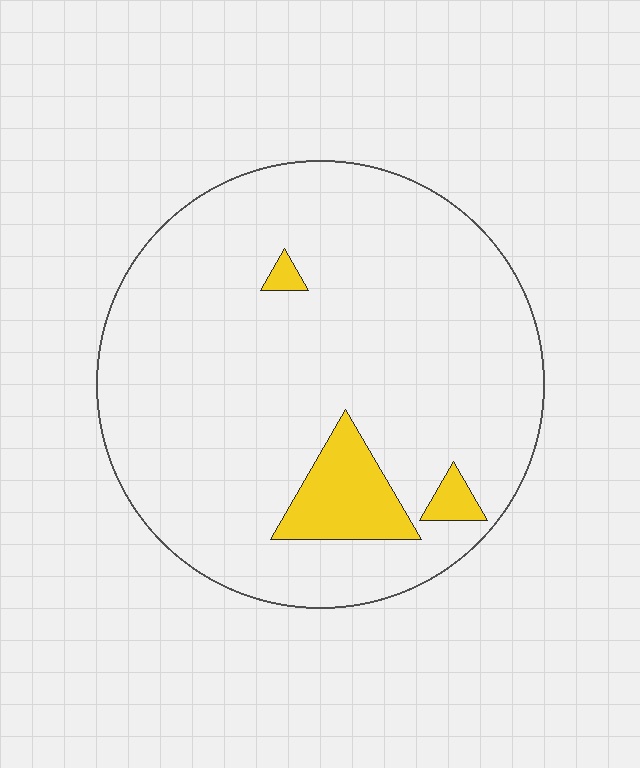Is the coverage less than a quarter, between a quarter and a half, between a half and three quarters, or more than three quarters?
Less than a quarter.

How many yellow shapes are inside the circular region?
3.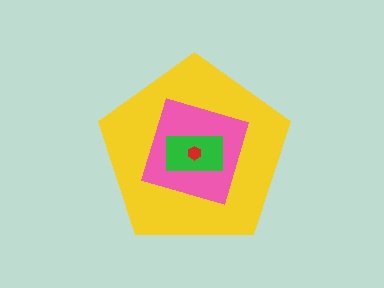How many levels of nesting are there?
4.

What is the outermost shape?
The yellow pentagon.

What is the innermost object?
The red hexagon.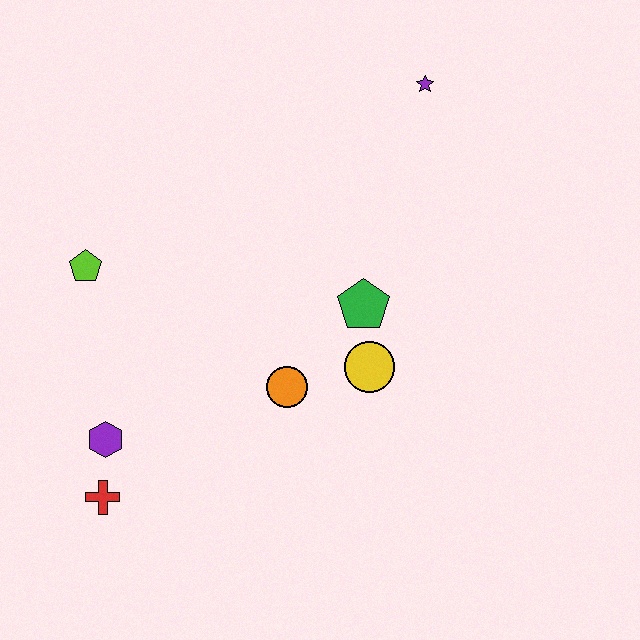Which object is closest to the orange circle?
The yellow circle is closest to the orange circle.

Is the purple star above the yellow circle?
Yes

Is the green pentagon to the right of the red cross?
Yes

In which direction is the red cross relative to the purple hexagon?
The red cross is below the purple hexagon.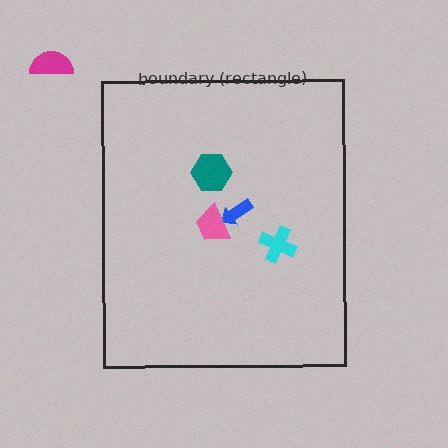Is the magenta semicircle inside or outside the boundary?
Outside.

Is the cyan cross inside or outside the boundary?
Inside.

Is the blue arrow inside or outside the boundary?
Inside.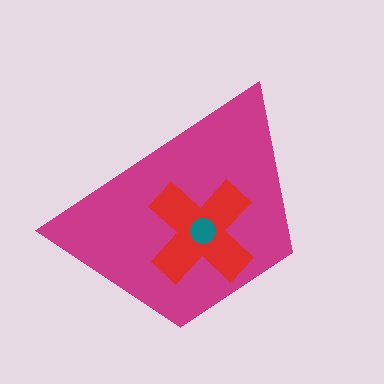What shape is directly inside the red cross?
The teal circle.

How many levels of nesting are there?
3.